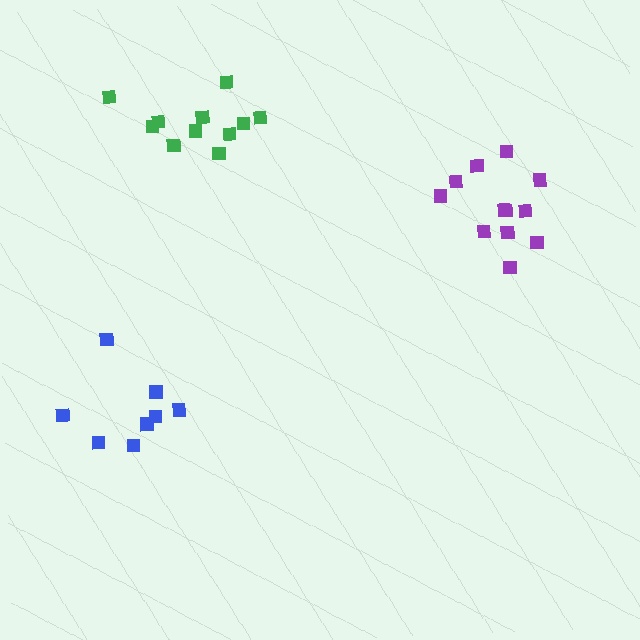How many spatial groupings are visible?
There are 3 spatial groupings.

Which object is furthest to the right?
The purple cluster is rightmost.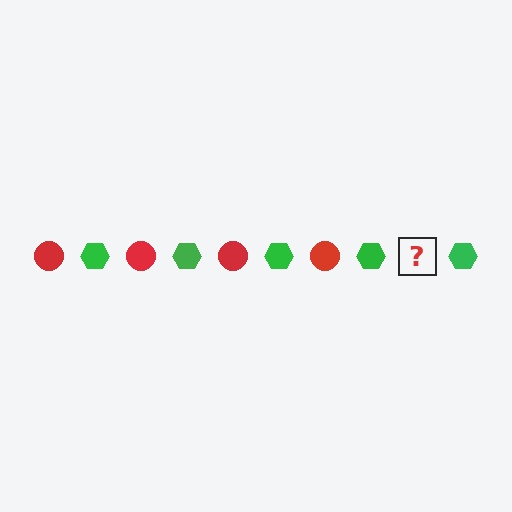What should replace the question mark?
The question mark should be replaced with a red circle.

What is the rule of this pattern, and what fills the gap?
The rule is that the pattern alternates between red circle and green hexagon. The gap should be filled with a red circle.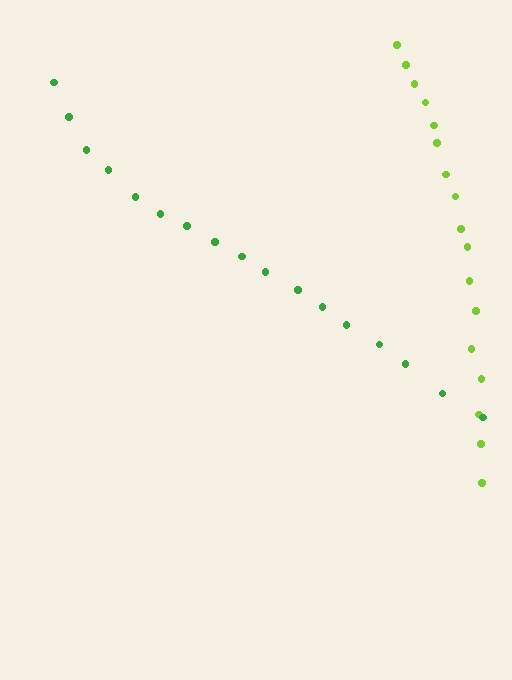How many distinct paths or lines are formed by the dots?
There are 2 distinct paths.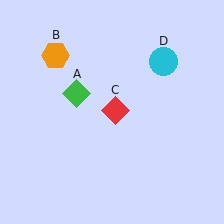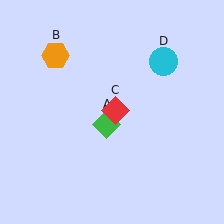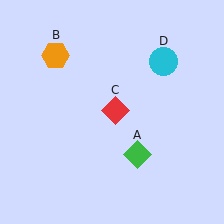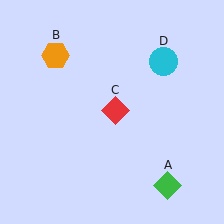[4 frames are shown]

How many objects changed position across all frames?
1 object changed position: green diamond (object A).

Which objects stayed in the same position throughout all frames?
Orange hexagon (object B) and red diamond (object C) and cyan circle (object D) remained stationary.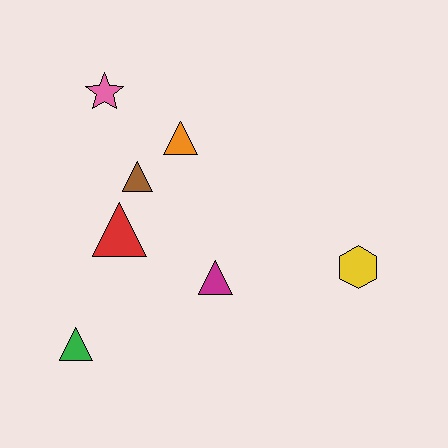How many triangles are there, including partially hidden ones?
There are 5 triangles.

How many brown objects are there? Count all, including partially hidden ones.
There is 1 brown object.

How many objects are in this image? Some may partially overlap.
There are 7 objects.